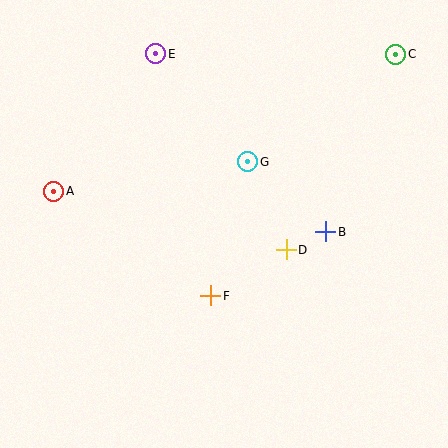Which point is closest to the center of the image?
Point G at (248, 162) is closest to the center.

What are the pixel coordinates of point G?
Point G is at (248, 162).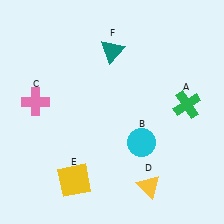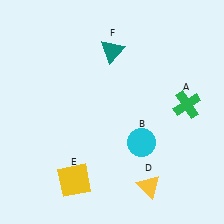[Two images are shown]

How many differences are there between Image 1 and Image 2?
There is 1 difference between the two images.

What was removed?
The pink cross (C) was removed in Image 2.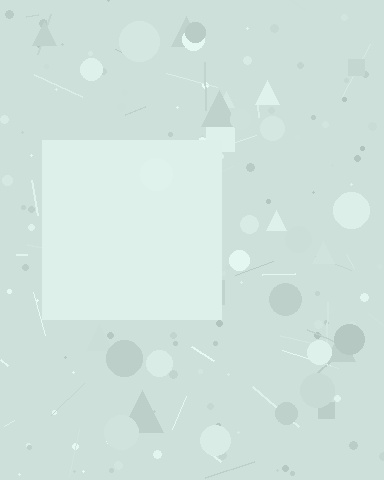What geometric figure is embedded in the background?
A square is embedded in the background.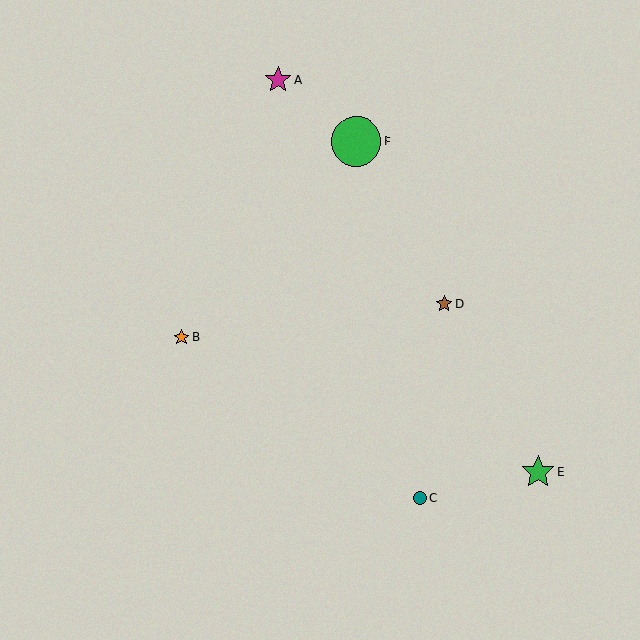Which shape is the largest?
The green circle (labeled F) is the largest.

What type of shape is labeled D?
Shape D is a brown star.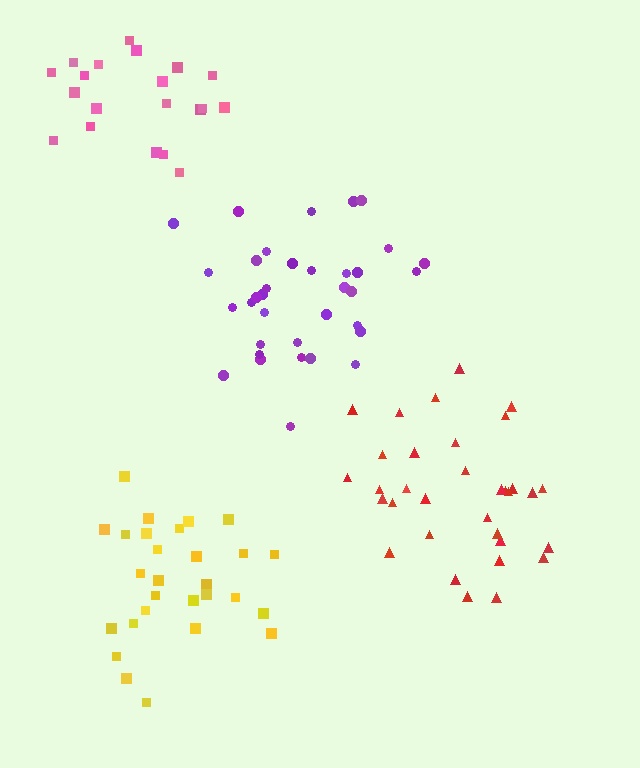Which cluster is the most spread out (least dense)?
Pink.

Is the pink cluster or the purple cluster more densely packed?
Purple.